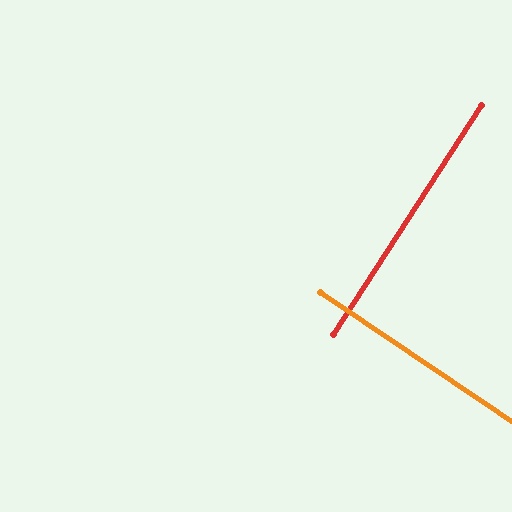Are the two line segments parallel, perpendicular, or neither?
Perpendicular — they meet at approximately 89°.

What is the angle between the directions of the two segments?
Approximately 89 degrees.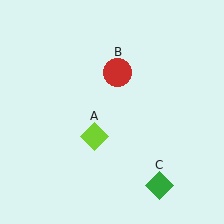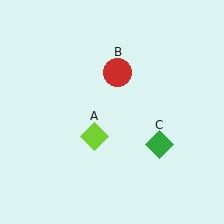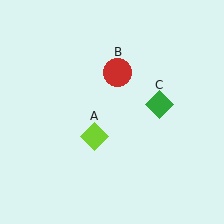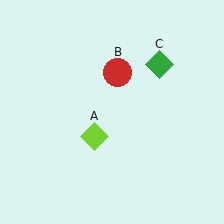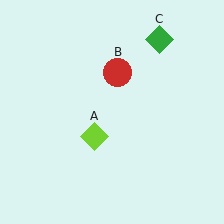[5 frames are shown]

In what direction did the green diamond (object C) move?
The green diamond (object C) moved up.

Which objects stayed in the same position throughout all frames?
Lime diamond (object A) and red circle (object B) remained stationary.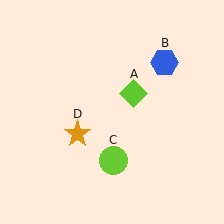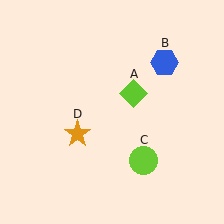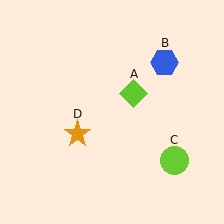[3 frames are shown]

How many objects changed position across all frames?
1 object changed position: lime circle (object C).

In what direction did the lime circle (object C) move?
The lime circle (object C) moved right.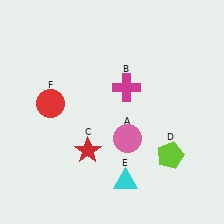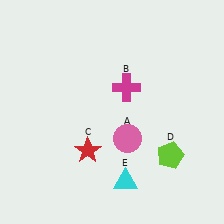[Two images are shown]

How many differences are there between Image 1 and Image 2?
There is 1 difference between the two images.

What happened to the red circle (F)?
The red circle (F) was removed in Image 2. It was in the top-left area of Image 1.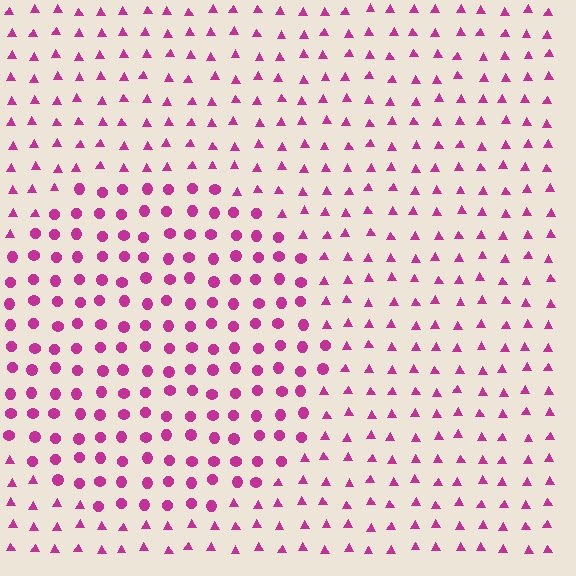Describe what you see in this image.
The image is filled with small magenta elements arranged in a uniform grid. A circle-shaped region contains circles, while the surrounding area contains triangles. The boundary is defined purely by the change in element shape.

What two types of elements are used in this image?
The image uses circles inside the circle region and triangles outside it.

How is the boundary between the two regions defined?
The boundary is defined by a change in element shape: circles inside vs. triangles outside. All elements share the same color and spacing.